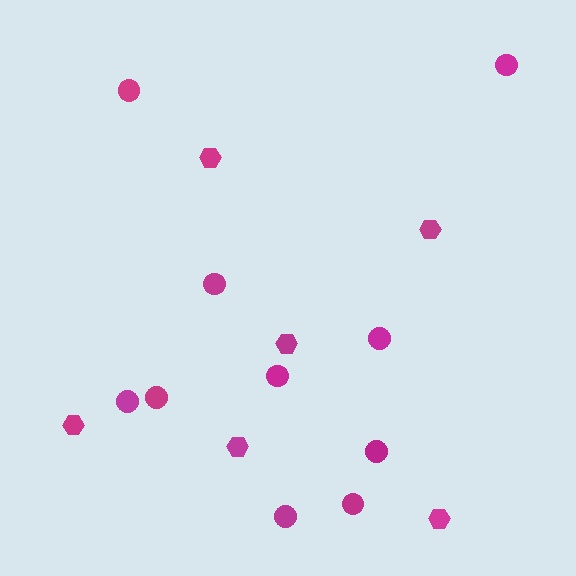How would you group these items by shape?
There are 2 groups: one group of circles (10) and one group of hexagons (6).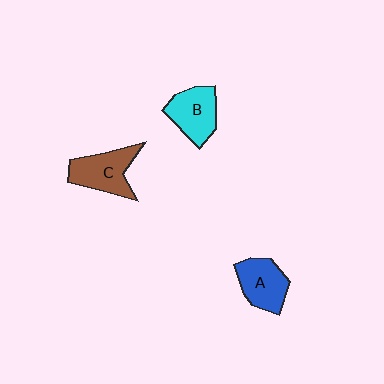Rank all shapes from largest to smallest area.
From largest to smallest: C (brown), B (cyan), A (blue).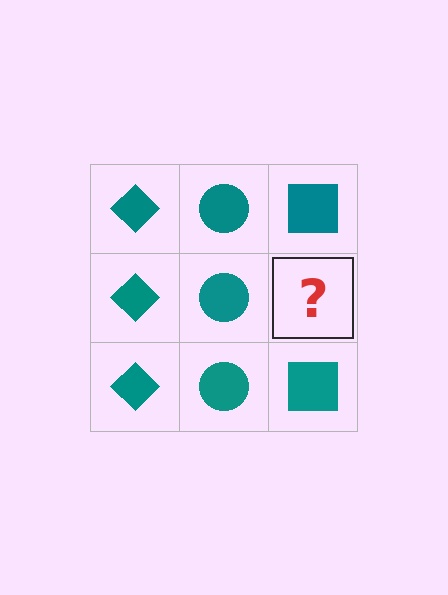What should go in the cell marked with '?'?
The missing cell should contain a teal square.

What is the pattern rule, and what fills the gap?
The rule is that each column has a consistent shape. The gap should be filled with a teal square.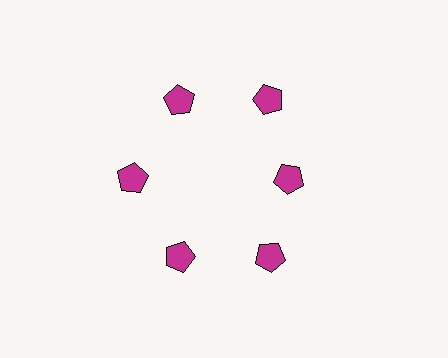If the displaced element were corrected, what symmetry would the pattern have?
It would have 6-fold rotational symmetry — the pattern would map onto itself every 60 degrees.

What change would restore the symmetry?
The symmetry would be restored by moving it outward, back onto the ring so that all 6 pentagons sit at equal angles and equal distance from the center.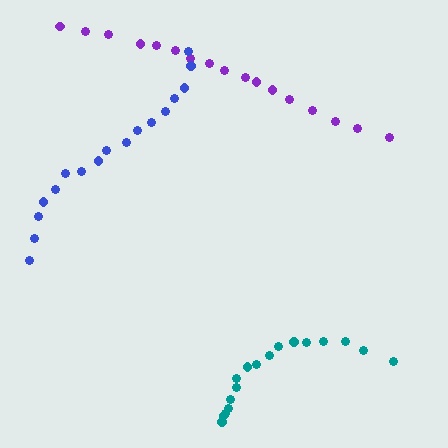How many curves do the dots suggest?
There are 3 distinct paths.